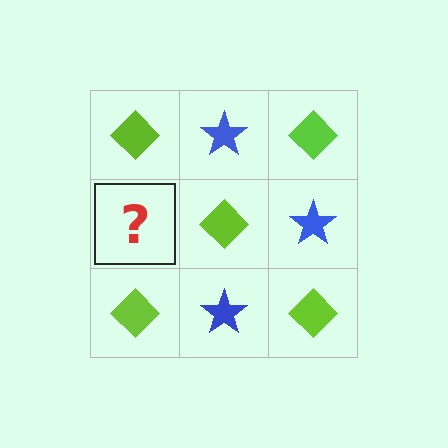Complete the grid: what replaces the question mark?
The question mark should be replaced with a blue star.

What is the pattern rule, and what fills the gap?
The rule is that it alternates lime diamond and blue star in a checkerboard pattern. The gap should be filled with a blue star.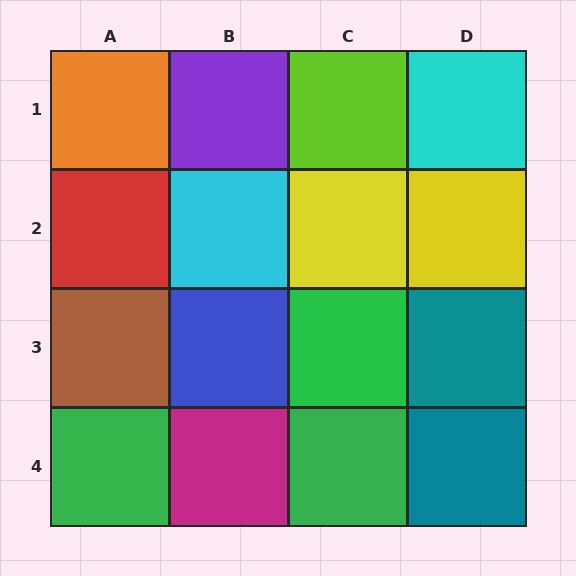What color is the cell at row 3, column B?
Blue.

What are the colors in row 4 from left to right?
Green, magenta, green, teal.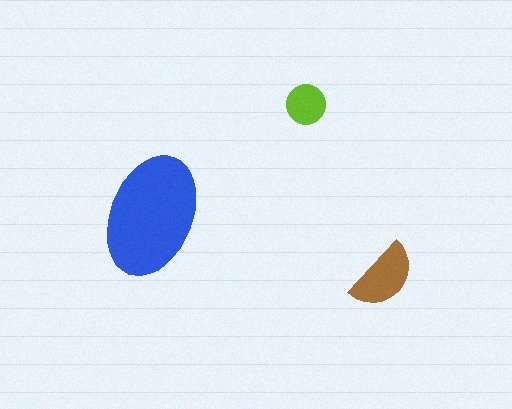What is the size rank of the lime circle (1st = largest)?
3rd.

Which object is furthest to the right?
The brown semicircle is rightmost.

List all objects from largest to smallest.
The blue ellipse, the brown semicircle, the lime circle.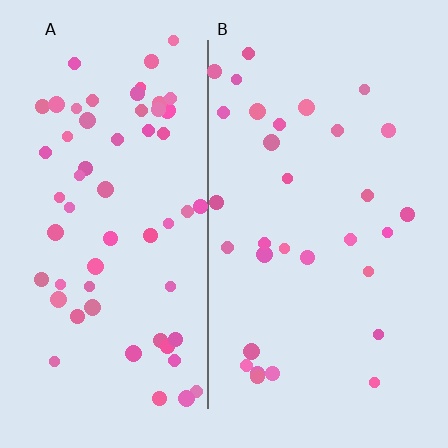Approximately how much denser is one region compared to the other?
Approximately 1.9× — region A over region B.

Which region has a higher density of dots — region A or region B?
A (the left).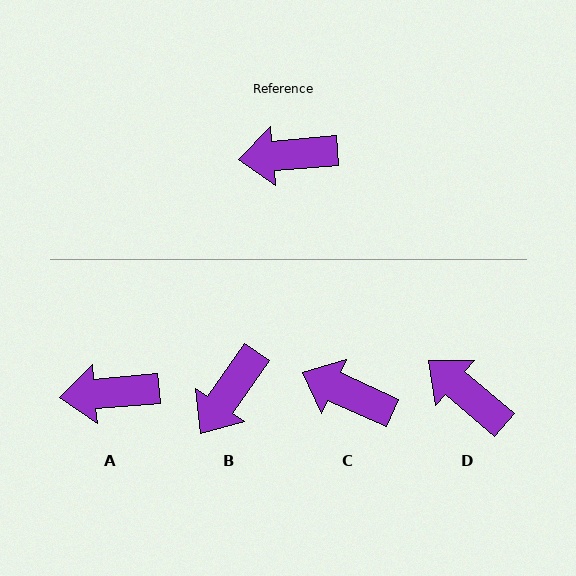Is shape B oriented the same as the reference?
No, it is off by about 50 degrees.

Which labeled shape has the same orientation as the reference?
A.